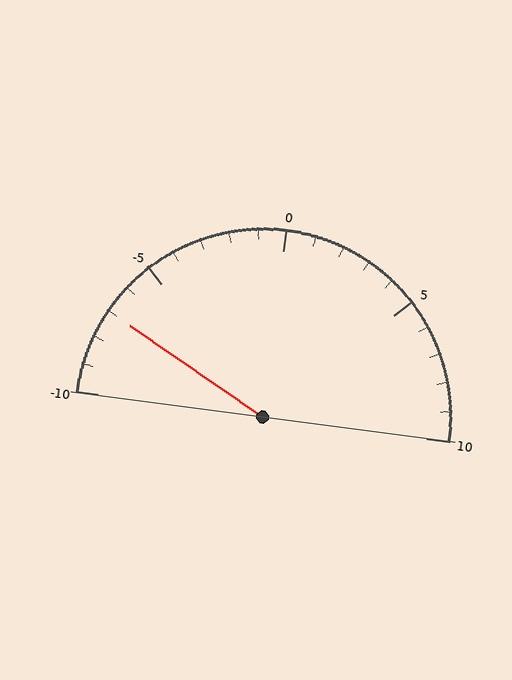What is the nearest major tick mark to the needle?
The nearest major tick mark is -5.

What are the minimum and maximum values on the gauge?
The gauge ranges from -10 to 10.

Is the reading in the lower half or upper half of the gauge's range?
The reading is in the lower half of the range (-10 to 10).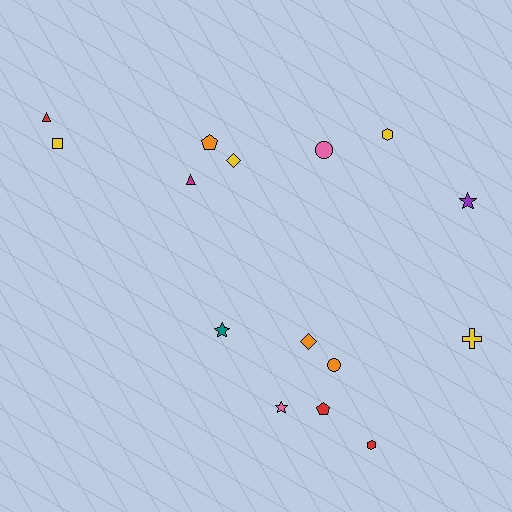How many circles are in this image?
There are 2 circles.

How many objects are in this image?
There are 15 objects.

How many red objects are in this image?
There are 3 red objects.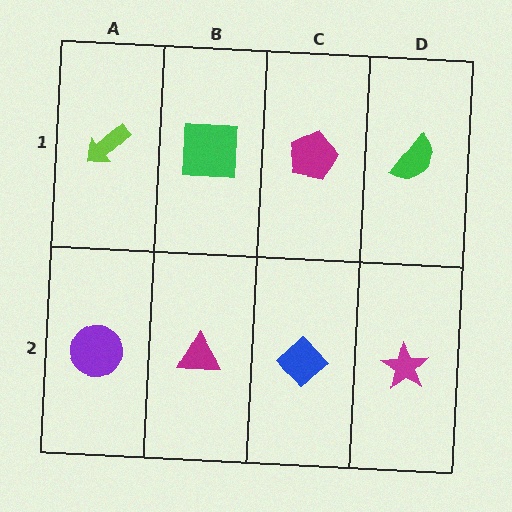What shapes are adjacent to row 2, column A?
A lime arrow (row 1, column A), a magenta triangle (row 2, column B).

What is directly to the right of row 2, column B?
A blue diamond.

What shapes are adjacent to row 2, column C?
A magenta pentagon (row 1, column C), a magenta triangle (row 2, column B), a magenta star (row 2, column D).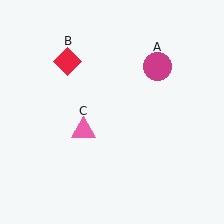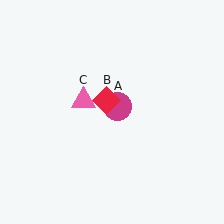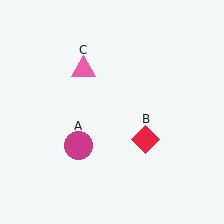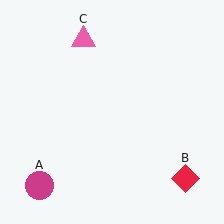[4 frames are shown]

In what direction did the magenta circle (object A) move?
The magenta circle (object A) moved down and to the left.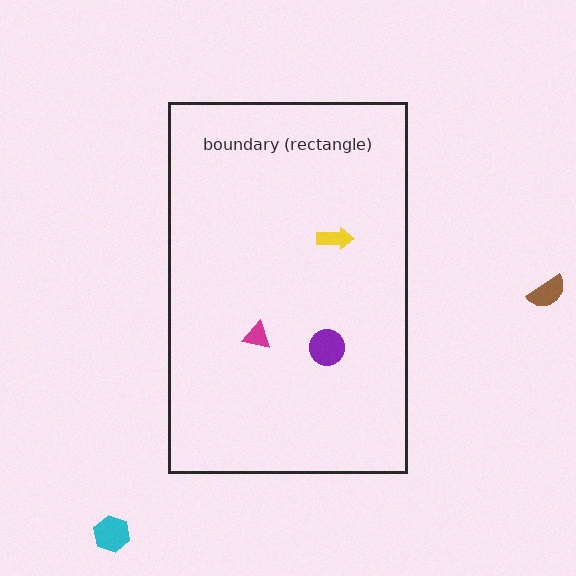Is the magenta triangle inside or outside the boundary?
Inside.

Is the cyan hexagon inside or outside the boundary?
Outside.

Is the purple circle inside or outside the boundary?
Inside.